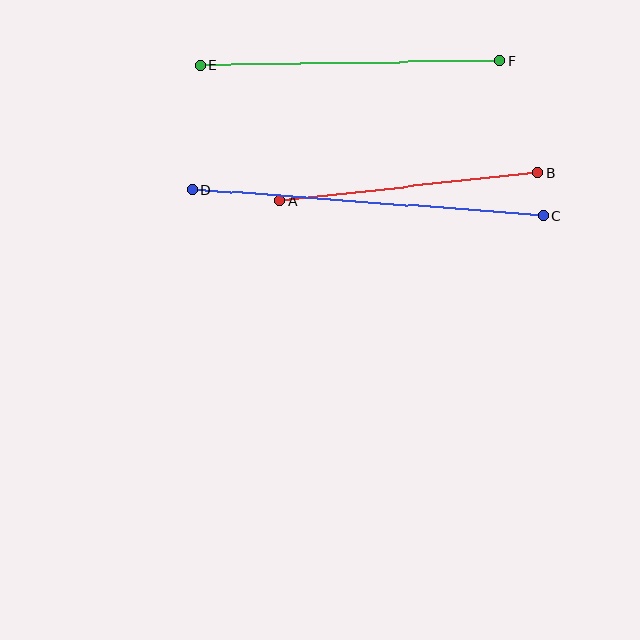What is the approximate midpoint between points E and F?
The midpoint is at approximately (350, 63) pixels.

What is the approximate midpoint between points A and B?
The midpoint is at approximately (409, 187) pixels.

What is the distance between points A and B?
The distance is approximately 260 pixels.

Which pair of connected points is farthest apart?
Points C and D are farthest apart.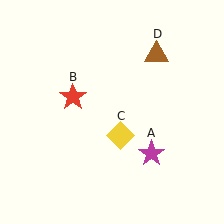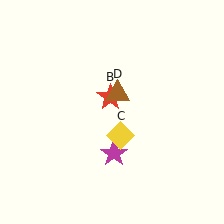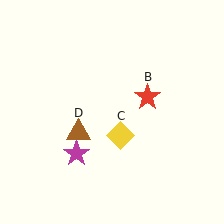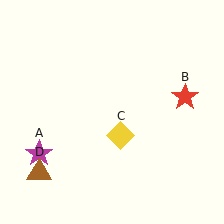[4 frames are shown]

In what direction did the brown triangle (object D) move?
The brown triangle (object D) moved down and to the left.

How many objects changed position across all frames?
3 objects changed position: magenta star (object A), red star (object B), brown triangle (object D).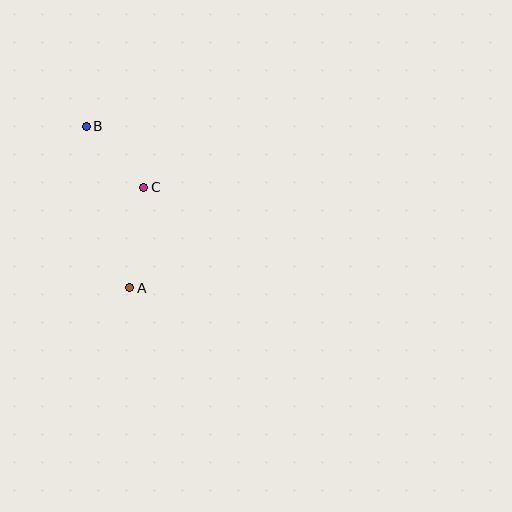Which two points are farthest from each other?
Points A and B are farthest from each other.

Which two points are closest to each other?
Points B and C are closest to each other.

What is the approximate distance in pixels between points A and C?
The distance between A and C is approximately 101 pixels.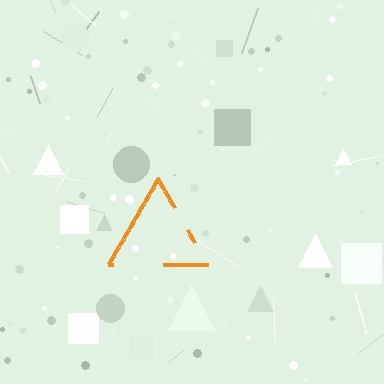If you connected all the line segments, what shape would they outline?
They would outline a triangle.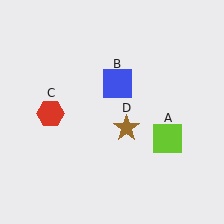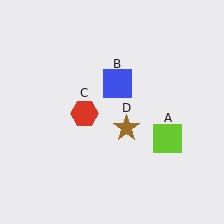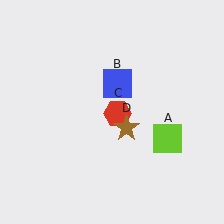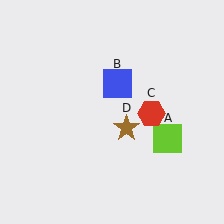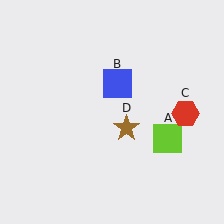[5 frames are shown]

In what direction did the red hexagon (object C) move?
The red hexagon (object C) moved right.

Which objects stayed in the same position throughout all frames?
Lime square (object A) and blue square (object B) and brown star (object D) remained stationary.